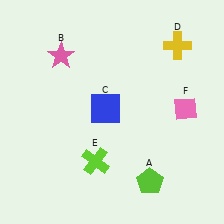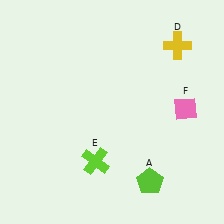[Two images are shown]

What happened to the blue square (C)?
The blue square (C) was removed in Image 2. It was in the top-left area of Image 1.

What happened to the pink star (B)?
The pink star (B) was removed in Image 2. It was in the top-left area of Image 1.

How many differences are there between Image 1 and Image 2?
There are 2 differences between the two images.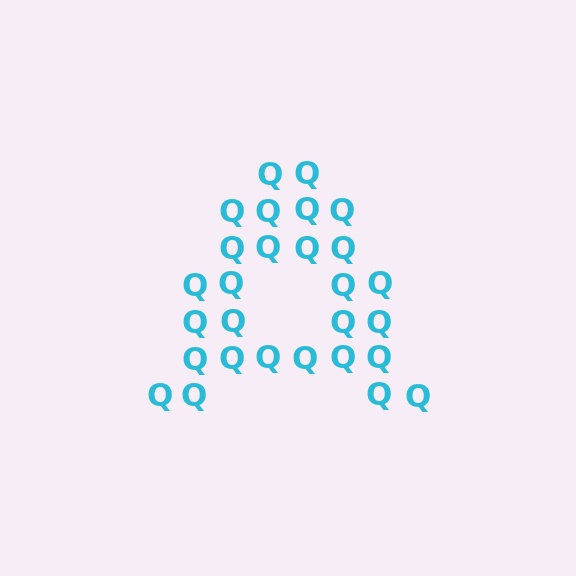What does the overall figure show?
The overall figure shows the letter A.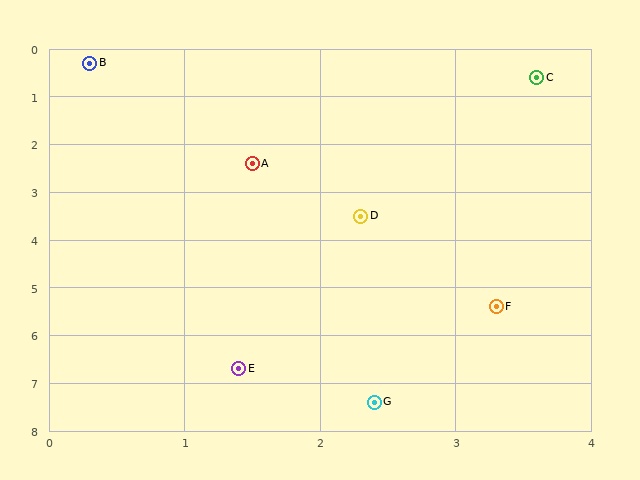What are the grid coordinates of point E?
Point E is at approximately (1.4, 6.7).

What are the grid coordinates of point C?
Point C is at approximately (3.6, 0.6).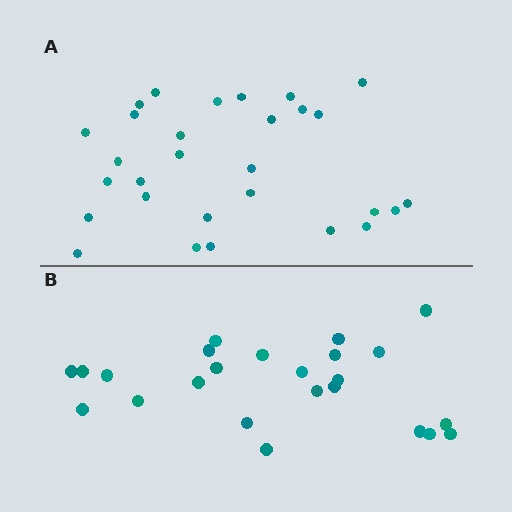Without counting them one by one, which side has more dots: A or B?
Region A (the top region) has more dots.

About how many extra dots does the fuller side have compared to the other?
Region A has about 5 more dots than region B.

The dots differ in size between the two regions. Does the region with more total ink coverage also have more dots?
No. Region B has more total ink coverage because its dots are larger, but region A actually contains more individual dots. Total area can be misleading — the number of items is what matters here.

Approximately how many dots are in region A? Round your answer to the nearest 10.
About 30 dots. (The exact count is 29, which rounds to 30.)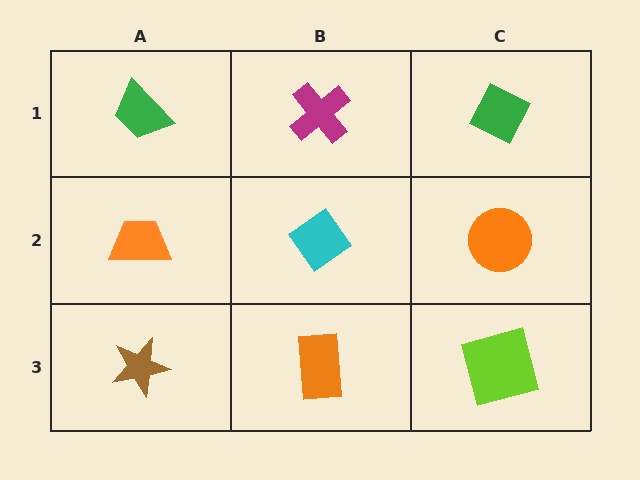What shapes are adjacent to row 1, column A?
An orange trapezoid (row 2, column A), a magenta cross (row 1, column B).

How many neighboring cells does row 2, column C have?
3.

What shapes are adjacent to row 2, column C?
A green diamond (row 1, column C), a lime square (row 3, column C), a cyan diamond (row 2, column B).